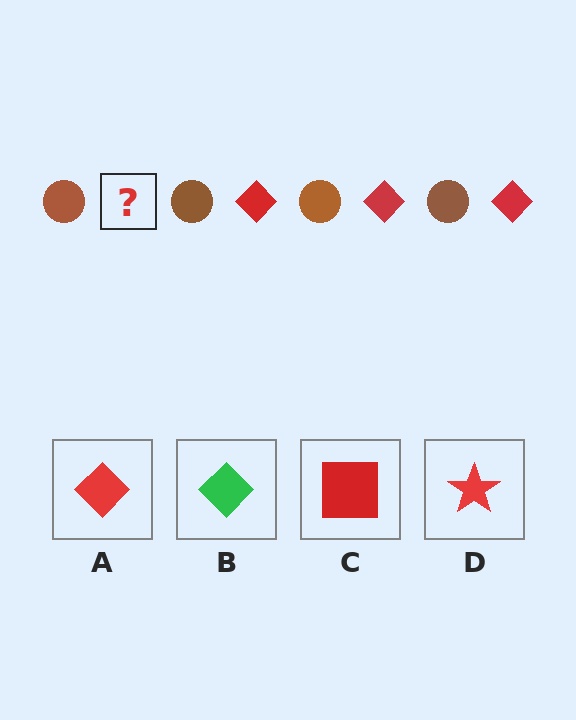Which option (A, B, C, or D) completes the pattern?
A.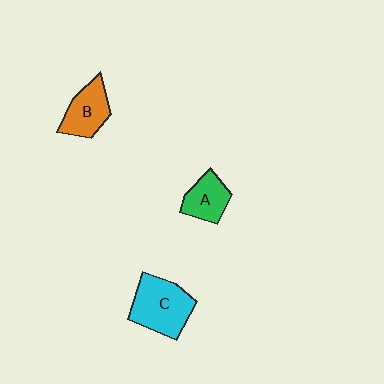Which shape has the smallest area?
Shape A (green).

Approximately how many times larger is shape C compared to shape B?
Approximately 1.4 times.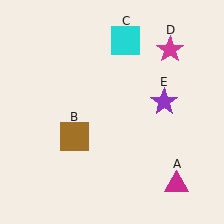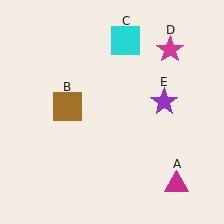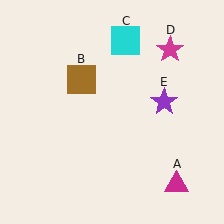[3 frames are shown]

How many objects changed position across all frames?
1 object changed position: brown square (object B).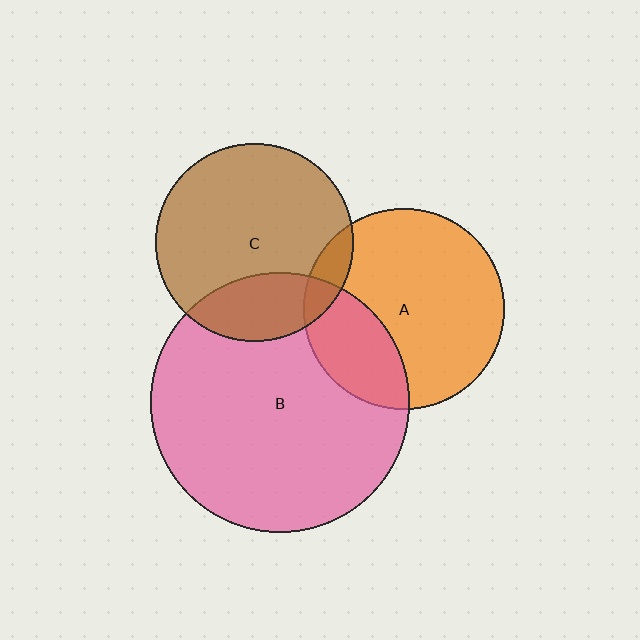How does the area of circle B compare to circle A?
Approximately 1.7 times.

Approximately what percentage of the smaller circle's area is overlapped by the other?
Approximately 25%.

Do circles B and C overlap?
Yes.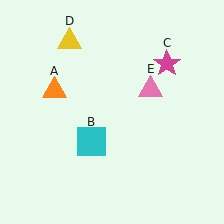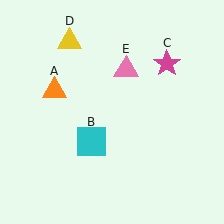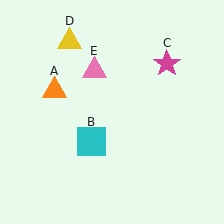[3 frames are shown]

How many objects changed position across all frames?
1 object changed position: pink triangle (object E).